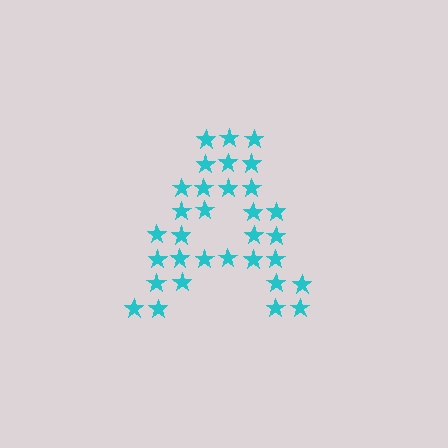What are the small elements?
The small elements are stars.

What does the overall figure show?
The overall figure shows the letter A.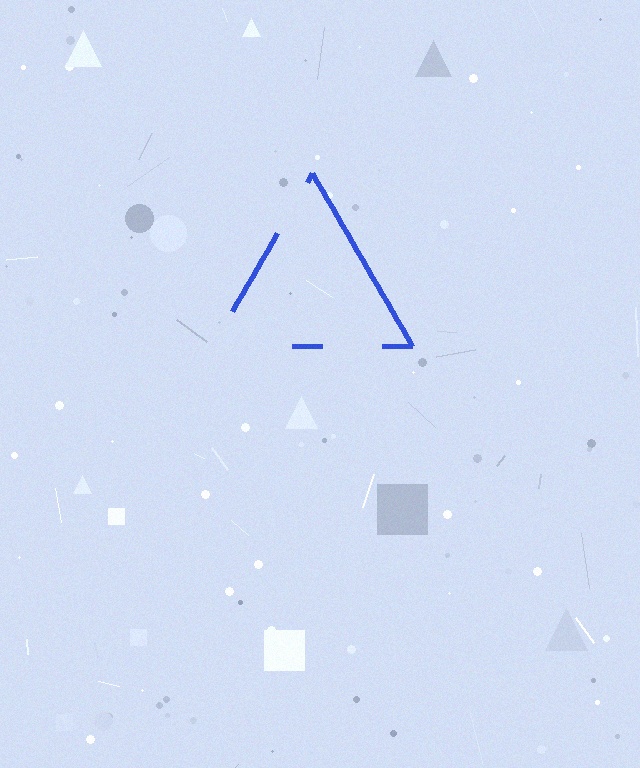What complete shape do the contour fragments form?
The contour fragments form a triangle.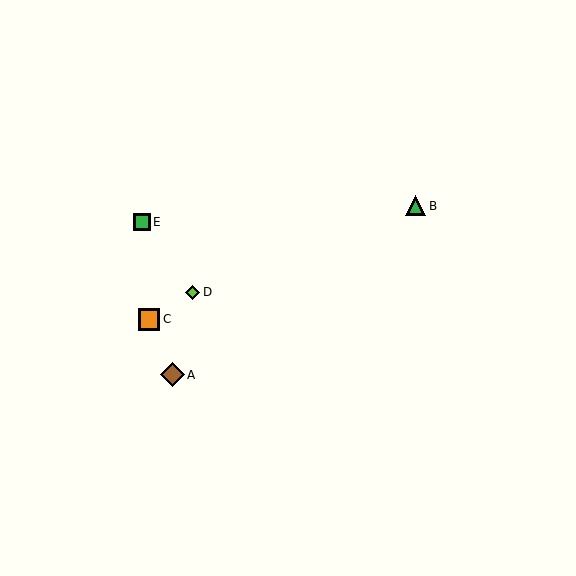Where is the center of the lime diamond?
The center of the lime diamond is at (192, 292).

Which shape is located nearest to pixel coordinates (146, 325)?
The orange square (labeled C) at (149, 319) is nearest to that location.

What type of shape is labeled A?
Shape A is a brown diamond.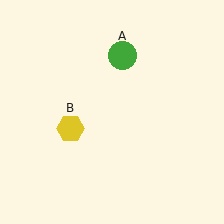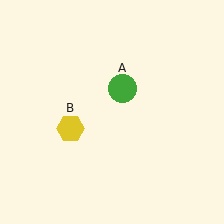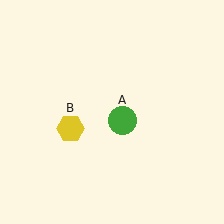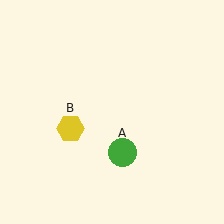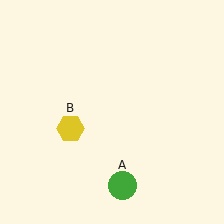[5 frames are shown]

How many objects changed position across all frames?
1 object changed position: green circle (object A).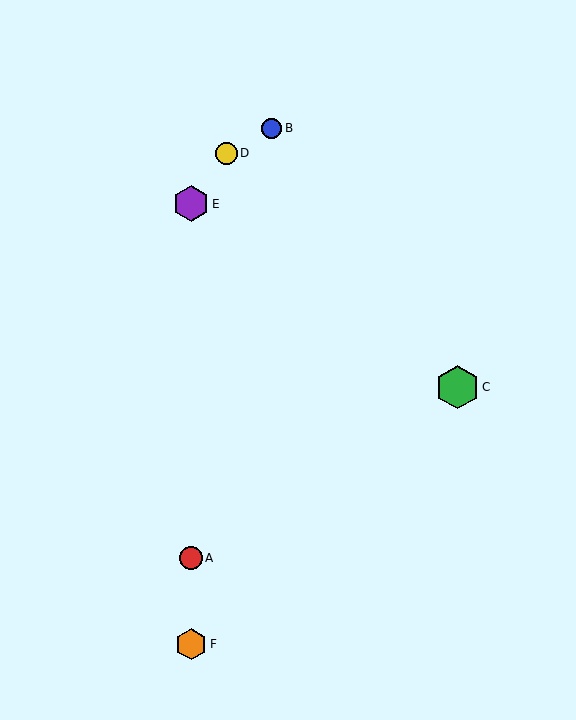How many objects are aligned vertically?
3 objects (A, E, F) are aligned vertically.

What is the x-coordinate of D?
Object D is at x≈226.